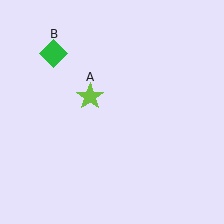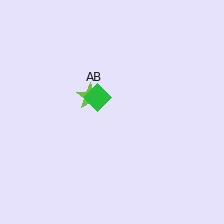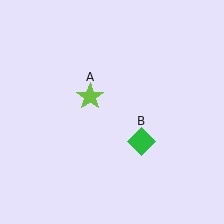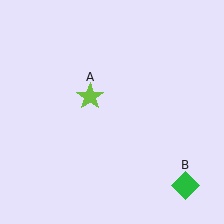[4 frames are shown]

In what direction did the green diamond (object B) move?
The green diamond (object B) moved down and to the right.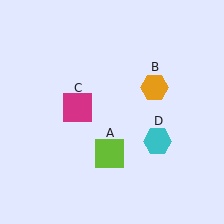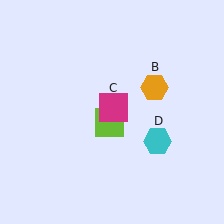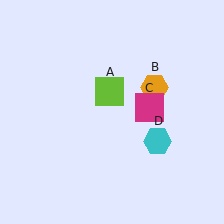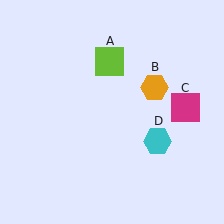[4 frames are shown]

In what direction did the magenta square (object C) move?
The magenta square (object C) moved right.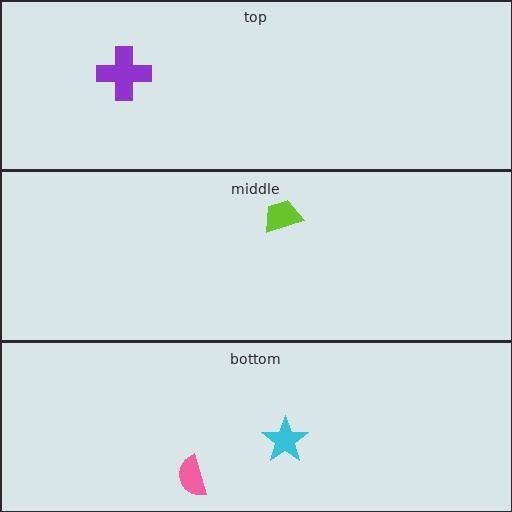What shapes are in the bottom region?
The pink semicircle, the cyan star.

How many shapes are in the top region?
1.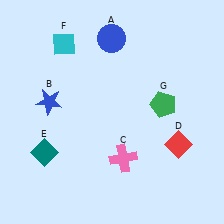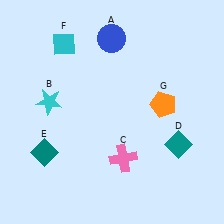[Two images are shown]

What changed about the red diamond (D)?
In Image 1, D is red. In Image 2, it changed to teal.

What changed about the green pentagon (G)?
In Image 1, G is green. In Image 2, it changed to orange.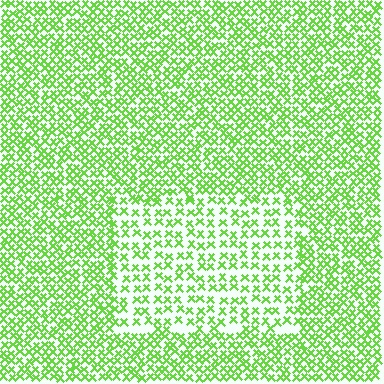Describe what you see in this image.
The image contains small lime elements arranged at two different densities. A rectangle-shaped region is visible where the elements are less densely packed than the surrounding area.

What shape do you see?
I see a rectangle.